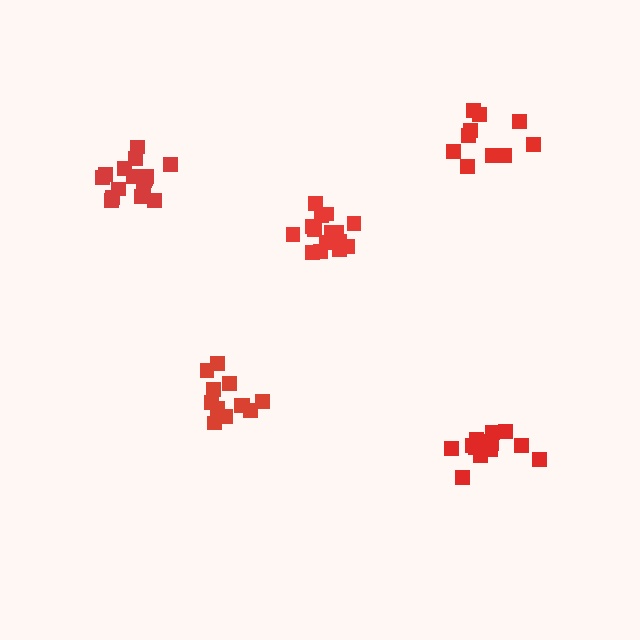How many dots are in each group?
Group 1: 12 dots, Group 2: 16 dots, Group 3: 10 dots, Group 4: 16 dots, Group 5: 14 dots (68 total).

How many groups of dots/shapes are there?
There are 5 groups.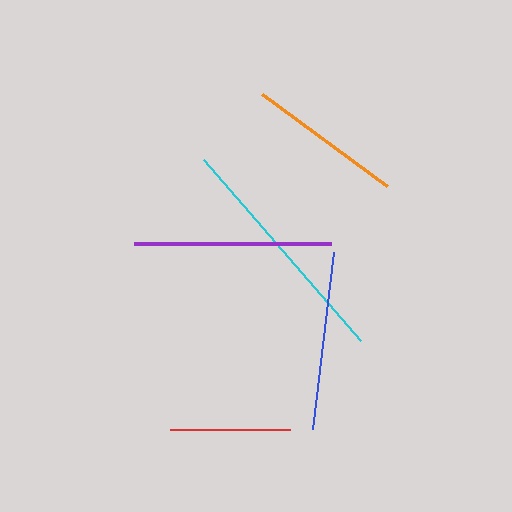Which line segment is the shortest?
The red line is the shortest at approximately 119 pixels.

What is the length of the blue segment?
The blue segment is approximately 178 pixels long.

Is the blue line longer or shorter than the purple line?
The purple line is longer than the blue line.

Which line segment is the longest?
The cyan line is the longest at approximately 240 pixels.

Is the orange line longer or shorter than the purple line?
The purple line is longer than the orange line.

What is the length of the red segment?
The red segment is approximately 119 pixels long.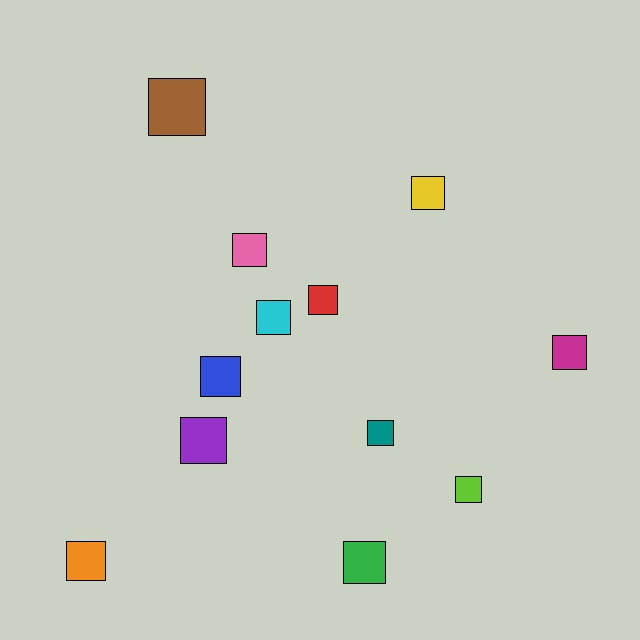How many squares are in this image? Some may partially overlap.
There are 12 squares.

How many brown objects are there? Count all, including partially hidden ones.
There is 1 brown object.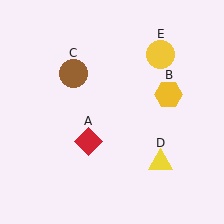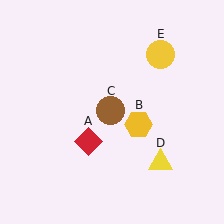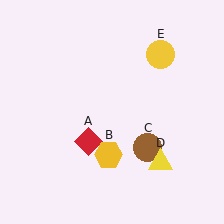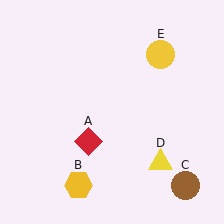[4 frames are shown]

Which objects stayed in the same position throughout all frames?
Red diamond (object A) and yellow triangle (object D) and yellow circle (object E) remained stationary.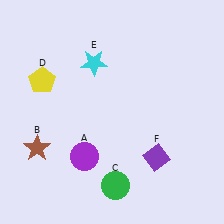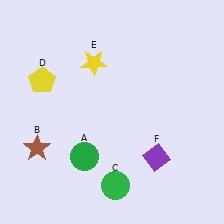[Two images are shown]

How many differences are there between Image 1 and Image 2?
There are 2 differences between the two images.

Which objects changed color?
A changed from purple to green. E changed from cyan to yellow.